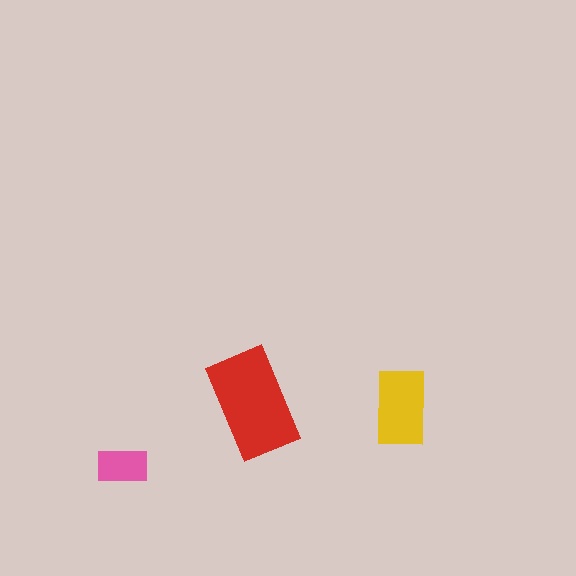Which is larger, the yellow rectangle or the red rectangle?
The red one.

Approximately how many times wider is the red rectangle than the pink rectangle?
About 2 times wider.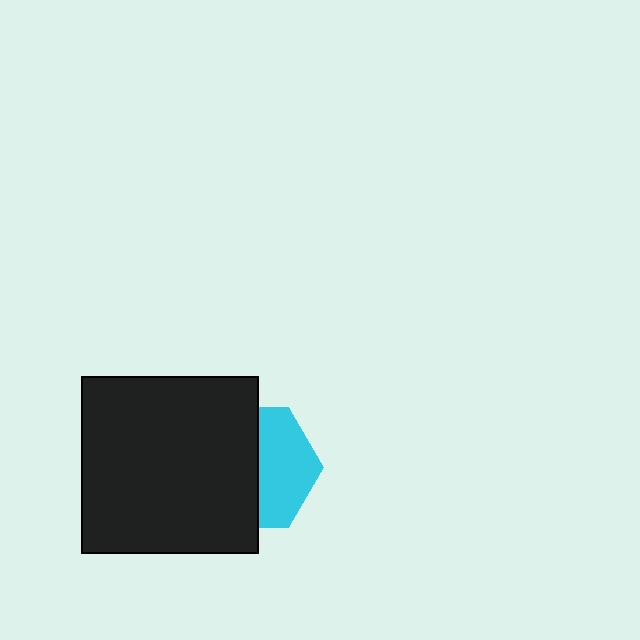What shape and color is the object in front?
The object in front is a black square.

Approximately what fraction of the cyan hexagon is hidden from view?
Roughly 56% of the cyan hexagon is hidden behind the black square.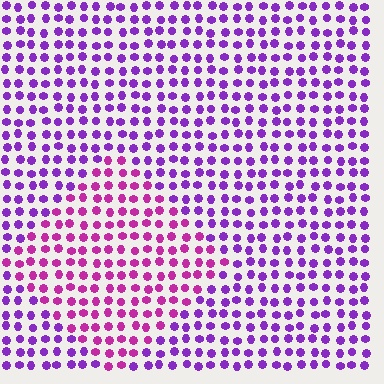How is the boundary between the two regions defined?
The boundary is defined purely by a slight shift in hue (about 35 degrees). Spacing, size, and orientation are identical on both sides.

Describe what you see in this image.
The image is filled with small purple elements in a uniform arrangement. A diamond-shaped region is visible where the elements are tinted to a slightly different hue, forming a subtle color boundary.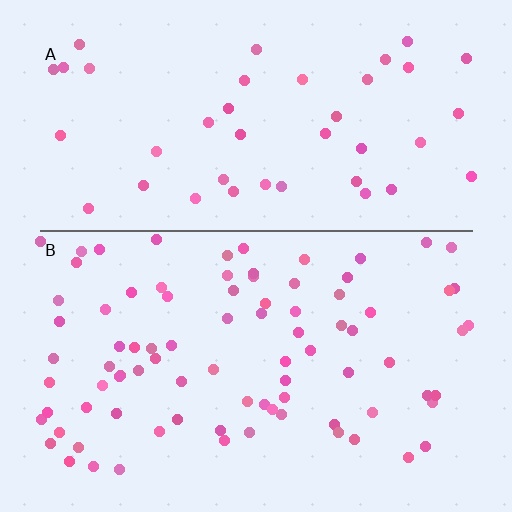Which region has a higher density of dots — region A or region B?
B (the bottom).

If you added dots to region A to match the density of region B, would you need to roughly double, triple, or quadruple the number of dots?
Approximately double.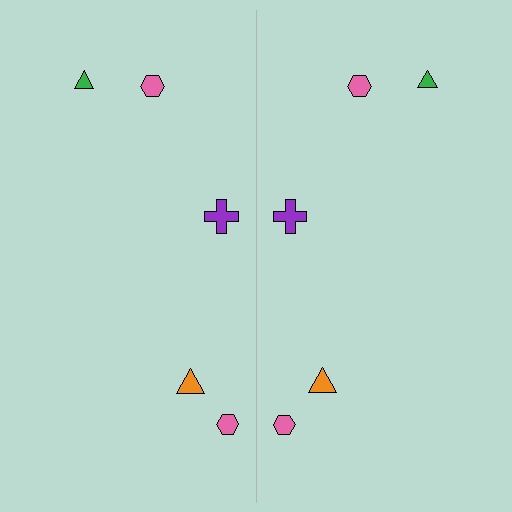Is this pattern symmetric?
Yes, this pattern has bilateral (reflection) symmetry.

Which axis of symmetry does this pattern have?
The pattern has a vertical axis of symmetry running through the center of the image.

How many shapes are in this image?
There are 10 shapes in this image.